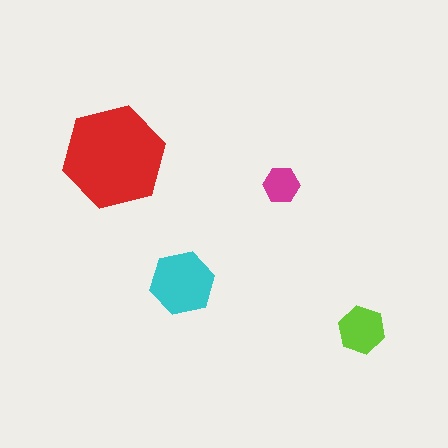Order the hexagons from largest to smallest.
the red one, the cyan one, the lime one, the magenta one.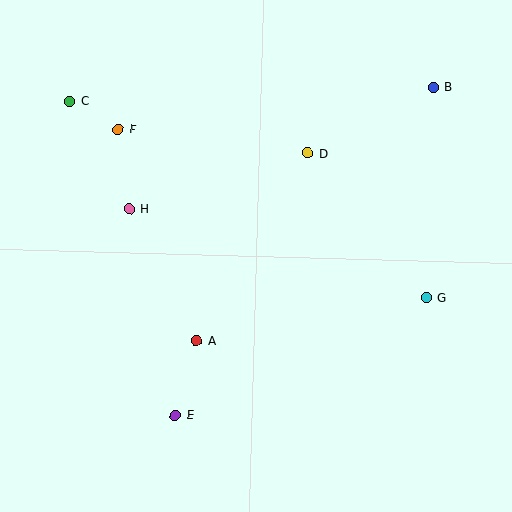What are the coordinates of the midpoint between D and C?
The midpoint between D and C is at (189, 127).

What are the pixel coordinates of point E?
Point E is at (175, 415).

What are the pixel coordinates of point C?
Point C is at (70, 101).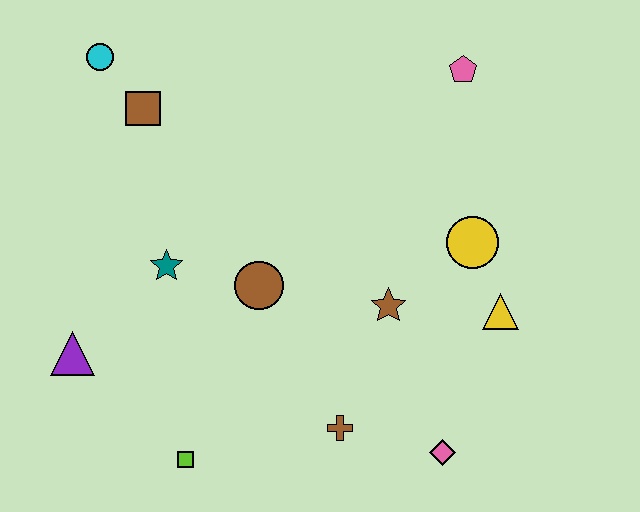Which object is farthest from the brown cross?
The cyan circle is farthest from the brown cross.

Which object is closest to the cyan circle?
The brown square is closest to the cyan circle.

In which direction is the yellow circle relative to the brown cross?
The yellow circle is above the brown cross.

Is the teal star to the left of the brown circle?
Yes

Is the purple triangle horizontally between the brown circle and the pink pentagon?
No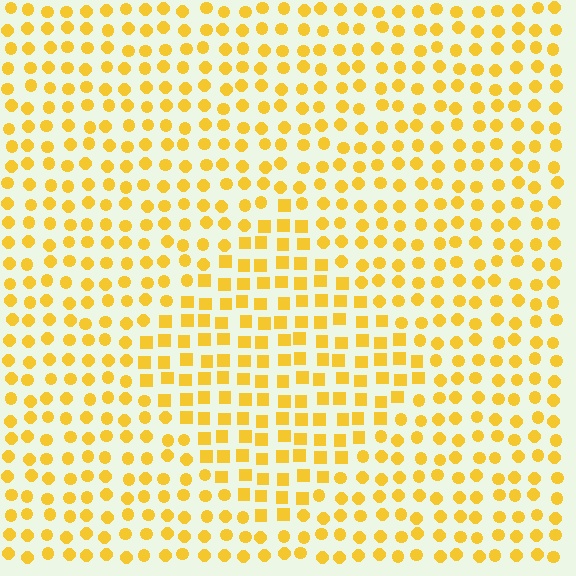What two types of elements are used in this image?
The image uses squares inside the diamond region and circles outside it.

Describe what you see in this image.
The image is filled with small yellow elements arranged in a uniform grid. A diamond-shaped region contains squares, while the surrounding area contains circles. The boundary is defined purely by the change in element shape.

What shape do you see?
I see a diamond.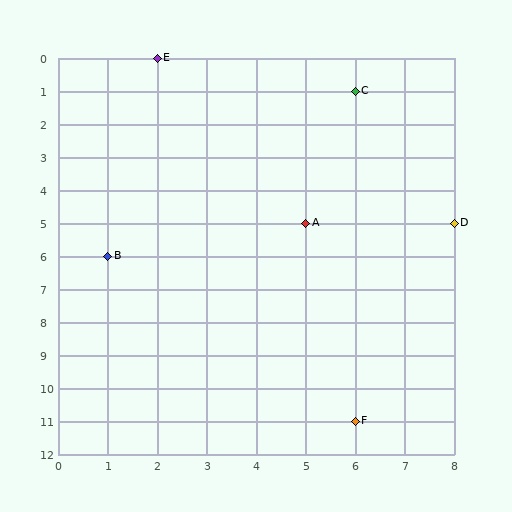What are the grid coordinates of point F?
Point F is at grid coordinates (6, 11).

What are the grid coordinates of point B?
Point B is at grid coordinates (1, 6).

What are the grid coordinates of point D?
Point D is at grid coordinates (8, 5).